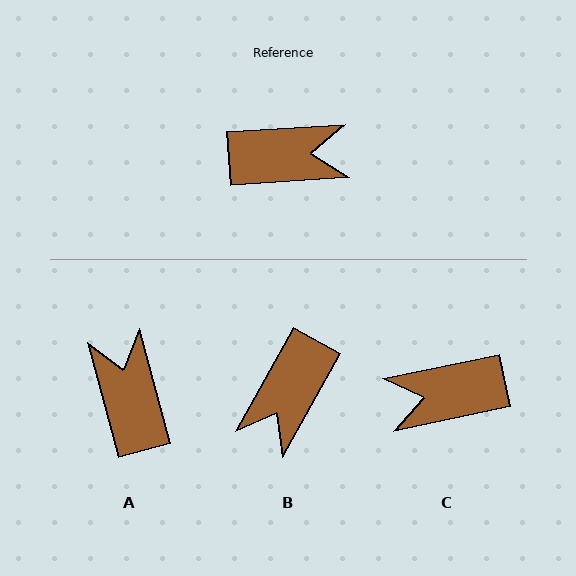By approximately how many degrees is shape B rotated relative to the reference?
Approximately 123 degrees clockwise.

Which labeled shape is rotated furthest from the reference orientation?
C, about 172 degrees away.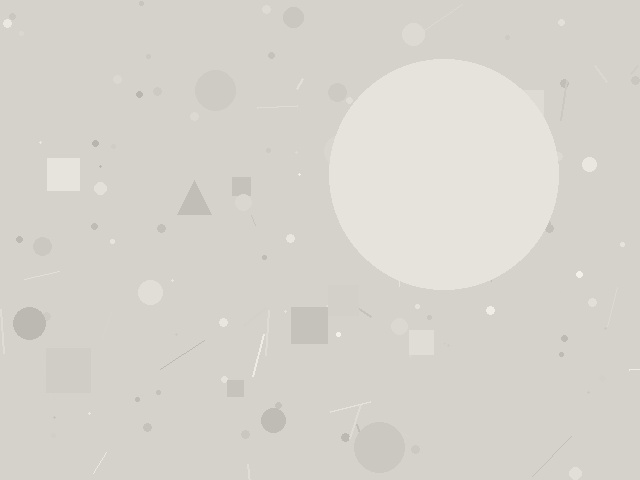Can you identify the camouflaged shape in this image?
The camouflaged shape is a circle.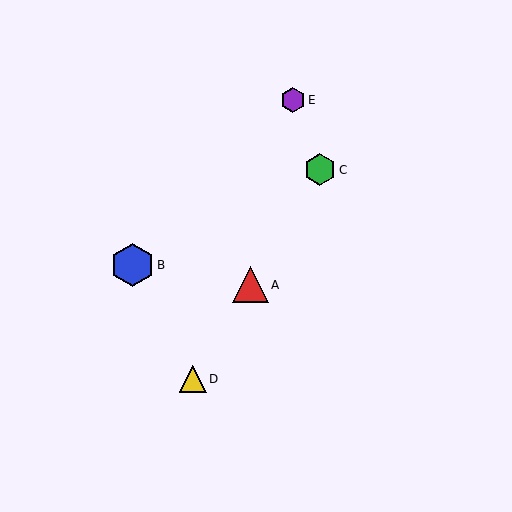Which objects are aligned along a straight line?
Objects A, C, D are aligned along a straight line.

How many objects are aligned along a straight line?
3 objects (A, C, D) are aligned along a straight line.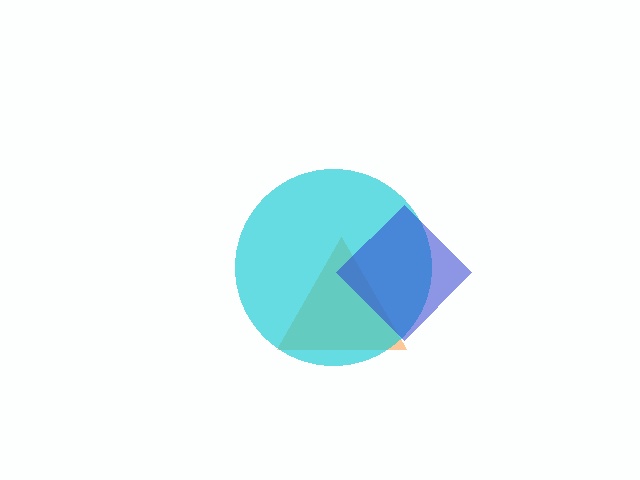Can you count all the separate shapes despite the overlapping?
Yes, there are 3 separate shapes.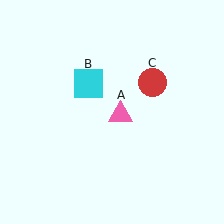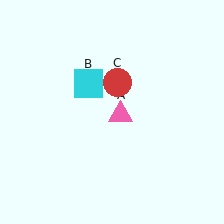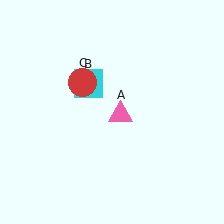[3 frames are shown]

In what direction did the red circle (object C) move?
The red circle (object C) moved left.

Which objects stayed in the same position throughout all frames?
Pink triangle (object A) and cyan square (object B) remained stationary.